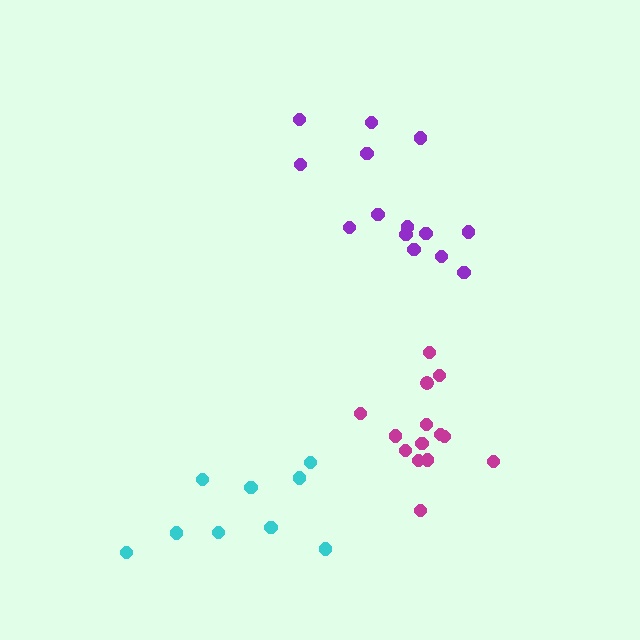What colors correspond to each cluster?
The clusters are colored: purple, magenta, cyan.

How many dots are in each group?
Group 1: 14 dots, Group 2: 14 dots, Group 3: 9 dots (37 total).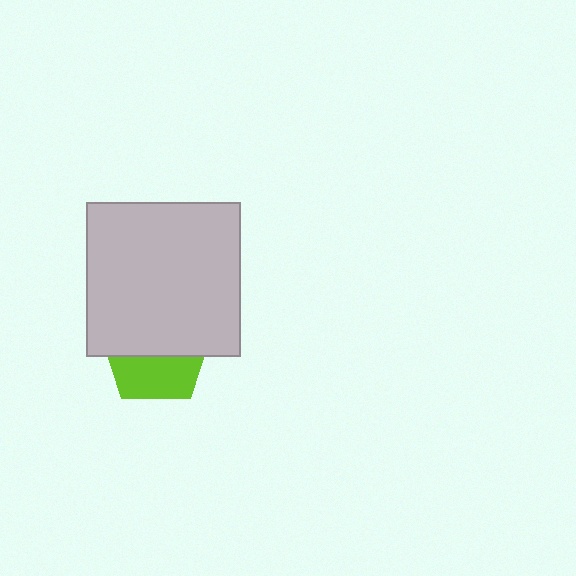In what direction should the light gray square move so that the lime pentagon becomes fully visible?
The light gray square should move up. That is the shortest direction to clear the overlap and leave the lime pentagon fully visible.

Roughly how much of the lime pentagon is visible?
A small part of it is visible (roughly 42%).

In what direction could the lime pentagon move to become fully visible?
The lime pentagon could move down. That would shift it out from behind the light gray square entirely.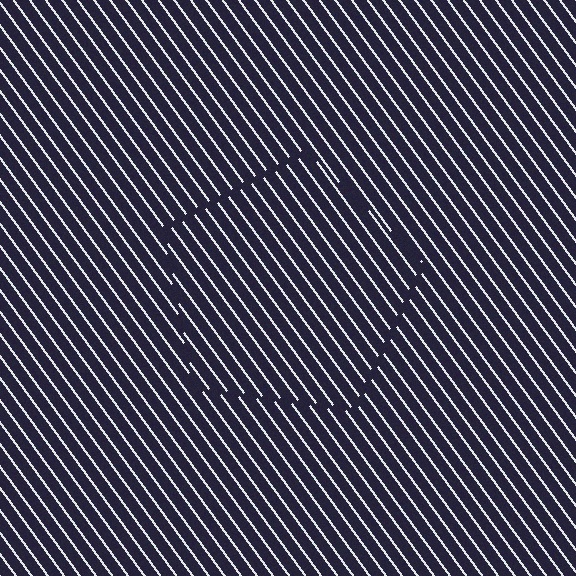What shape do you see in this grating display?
An illusory pentagon. The interior of the shape contains the same grating, shifted by half a period — the contour is defined by the phase discontinuity where line-ends from the inner and outer gratings abut.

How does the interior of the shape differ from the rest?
The interior of the shape contains the same grating, shifted by half a period — the contour is defined by the phase discontinuity where line-ends from the inner and outer gratings abut.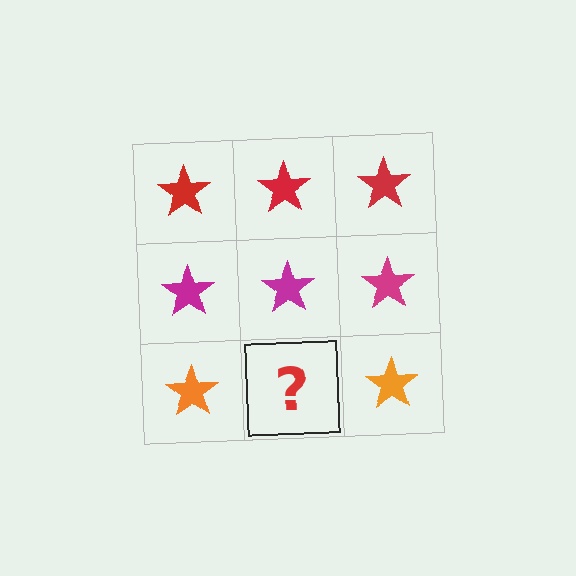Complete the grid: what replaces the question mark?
The question mark should be replaced with an orange star.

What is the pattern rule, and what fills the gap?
The rule is that each row has a consistent color. The gap should be filled with an orange star.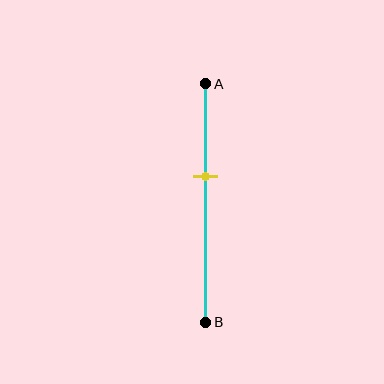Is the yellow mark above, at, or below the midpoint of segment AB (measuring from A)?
The yellow mark is above the midpoint of segment AB.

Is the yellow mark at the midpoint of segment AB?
No, the mark is at about 40% from A, not at the 50% midpoint.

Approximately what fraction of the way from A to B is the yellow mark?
The yellow mark is approximately 40% of the way from A to B.